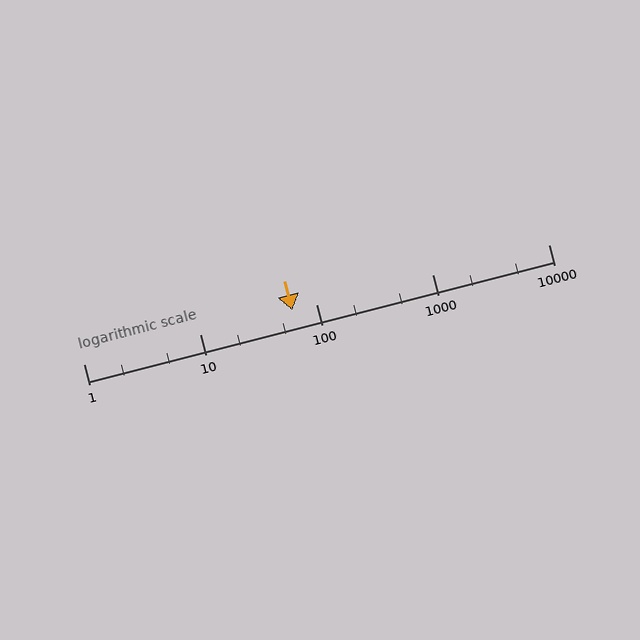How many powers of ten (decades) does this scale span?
The scale spans 4 decades, from 1 to 10000.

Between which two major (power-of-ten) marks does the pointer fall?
The pointer is between 10 and 100.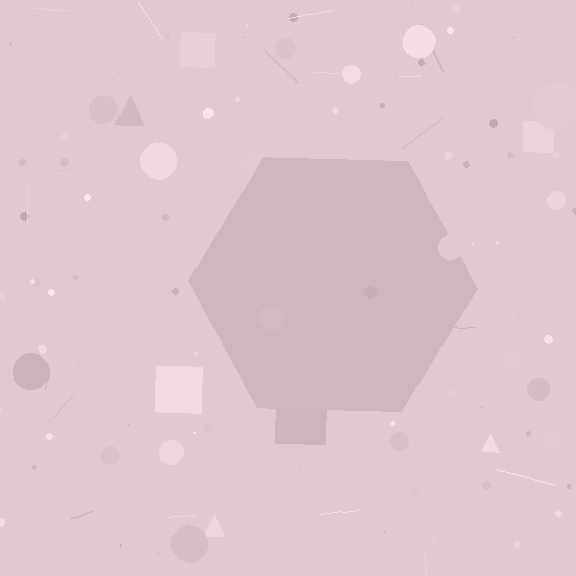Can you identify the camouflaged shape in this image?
The camouflaged shape is a hexagon.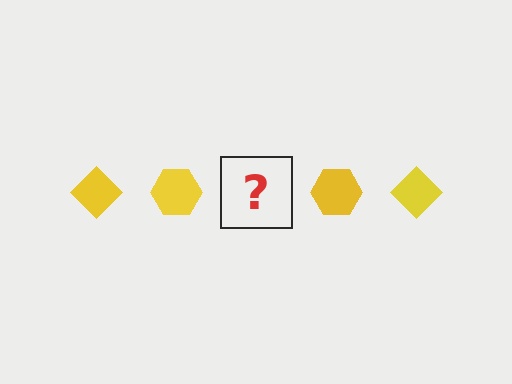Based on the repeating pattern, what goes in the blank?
The blank should be a yellow diamond.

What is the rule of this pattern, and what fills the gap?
The rule is that the pattern cycles through diamond, hexagon shapes in yellow. The gap should be filled with a yellow diamond.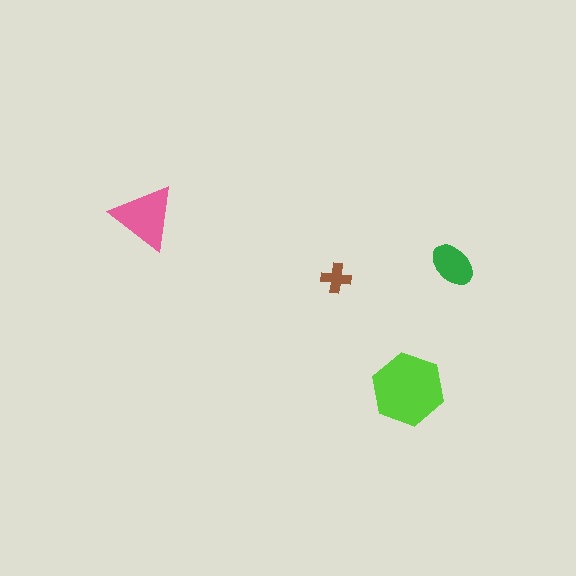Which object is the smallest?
The brown cross.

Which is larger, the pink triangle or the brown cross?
The pink triangle.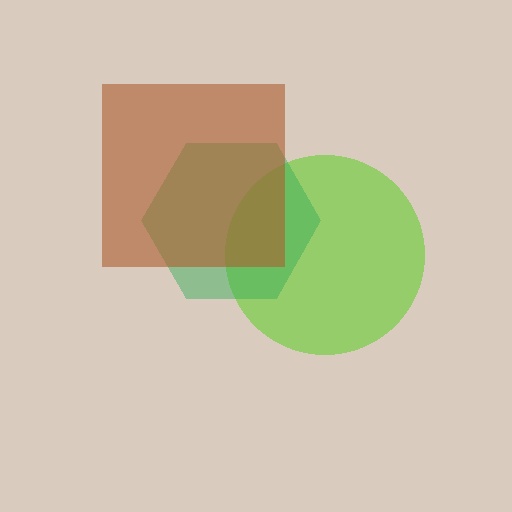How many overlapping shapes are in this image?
There are 3 overlapping shapes in the image.